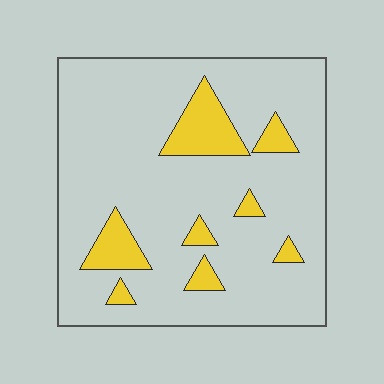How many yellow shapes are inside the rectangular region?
8.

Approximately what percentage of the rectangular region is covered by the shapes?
Approximately 15%.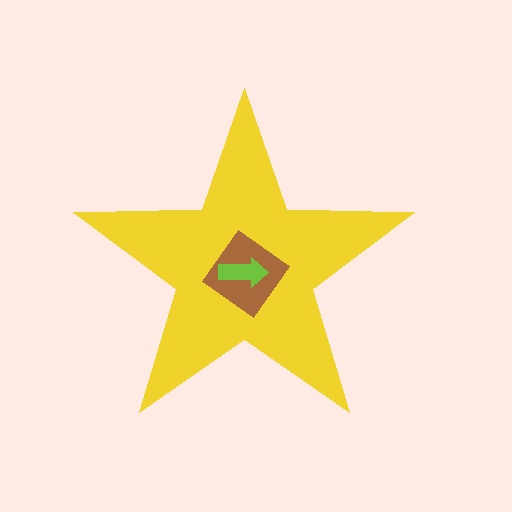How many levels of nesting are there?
3.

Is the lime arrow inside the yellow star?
Yes.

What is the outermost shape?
The yellow star.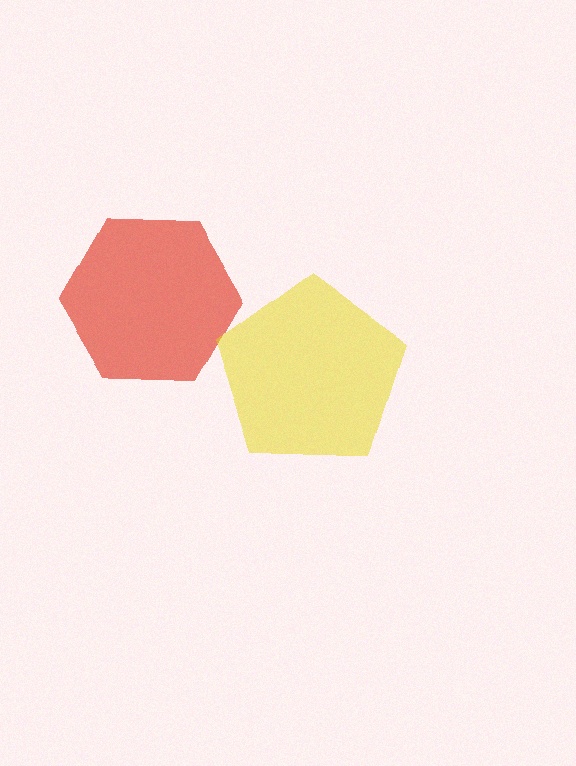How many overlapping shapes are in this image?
There are 2 overlapping shapes in the image.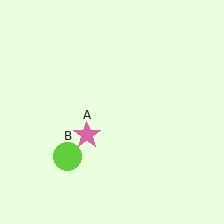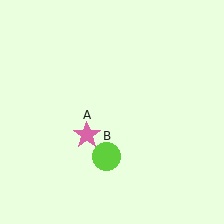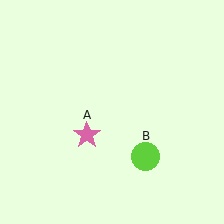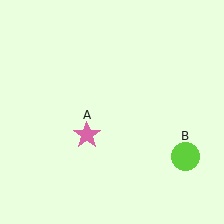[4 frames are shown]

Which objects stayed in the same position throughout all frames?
Pink star (object A) remained stationary.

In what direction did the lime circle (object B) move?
The lime circle (object B) moved right.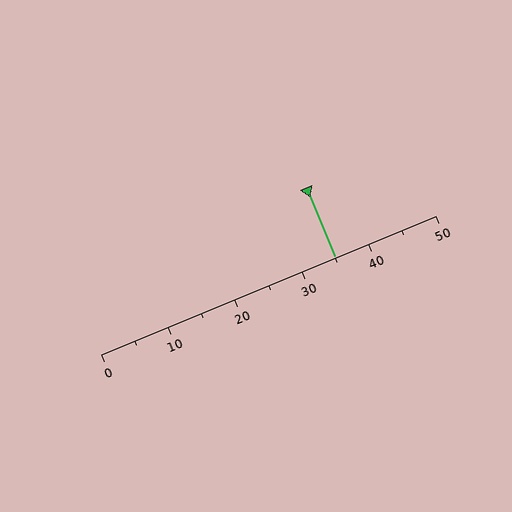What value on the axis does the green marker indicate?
The marker indicates approximately 35.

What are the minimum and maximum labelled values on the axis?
The axis runs from 0 to 50.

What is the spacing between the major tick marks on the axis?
The major ticks are spaced 10 apart.